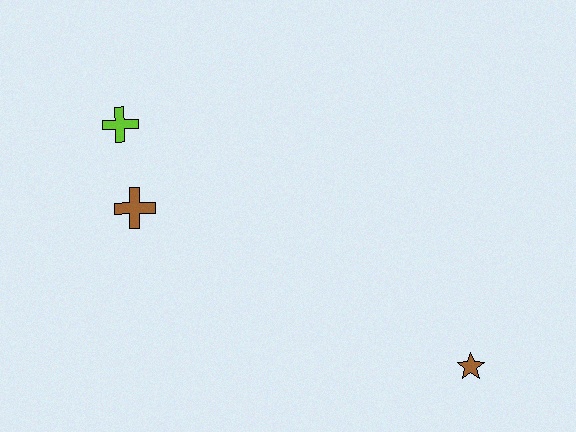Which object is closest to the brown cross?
The lime cross is closest to the brown cross.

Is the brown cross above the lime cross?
No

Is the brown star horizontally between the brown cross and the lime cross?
No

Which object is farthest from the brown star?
The lime cross is farthest from the brown star.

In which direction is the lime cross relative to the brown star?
The lime cross is to the left of the brown star.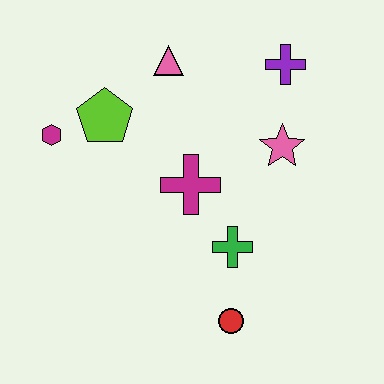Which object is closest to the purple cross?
The pink star is closest to the purple cross.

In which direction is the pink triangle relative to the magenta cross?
The pink triangle is above the magenta cross.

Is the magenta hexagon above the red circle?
Yes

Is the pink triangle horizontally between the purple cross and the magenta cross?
No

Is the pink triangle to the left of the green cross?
Yes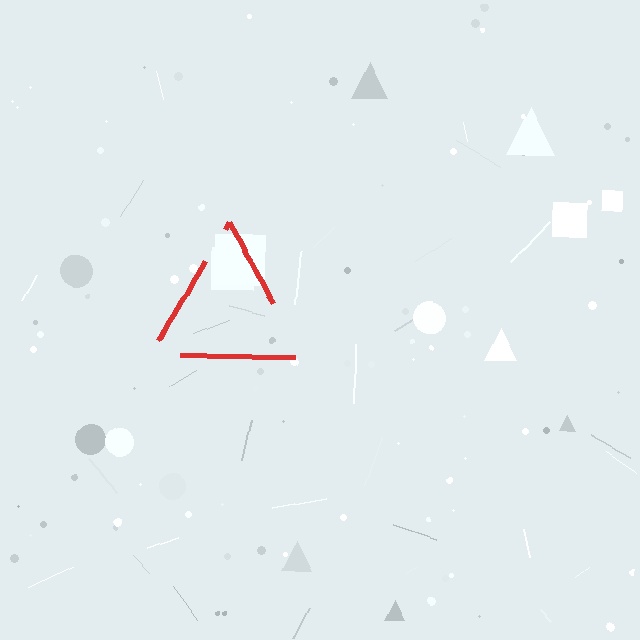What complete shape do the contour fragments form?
The contour fragments form a triangle.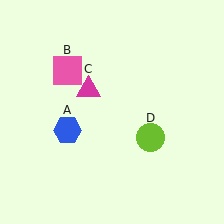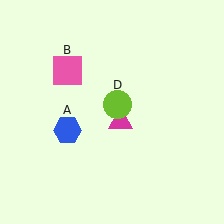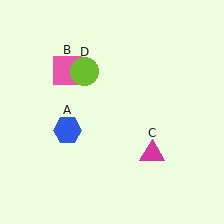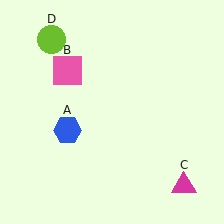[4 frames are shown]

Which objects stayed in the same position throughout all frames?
Blue hexagon (object A) and pink square (object B) remained stationary.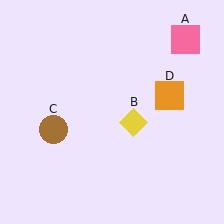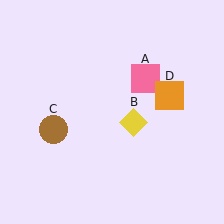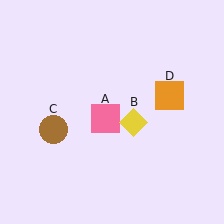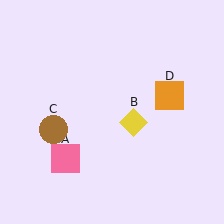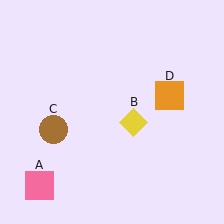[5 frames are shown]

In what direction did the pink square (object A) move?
The pink square (object A) moved down and to the left.